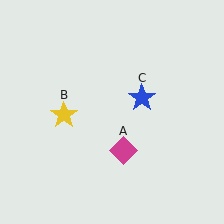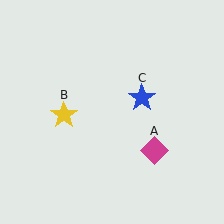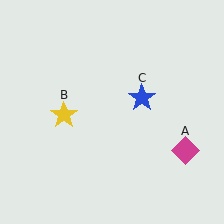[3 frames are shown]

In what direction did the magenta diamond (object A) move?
The magenta diamond (object A) moved right.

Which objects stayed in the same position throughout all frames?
Yellow star (object B) and blue star (object C) remained stationary.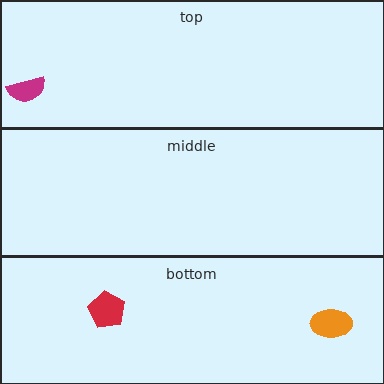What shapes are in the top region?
The magenta semicircle.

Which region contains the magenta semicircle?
The top region.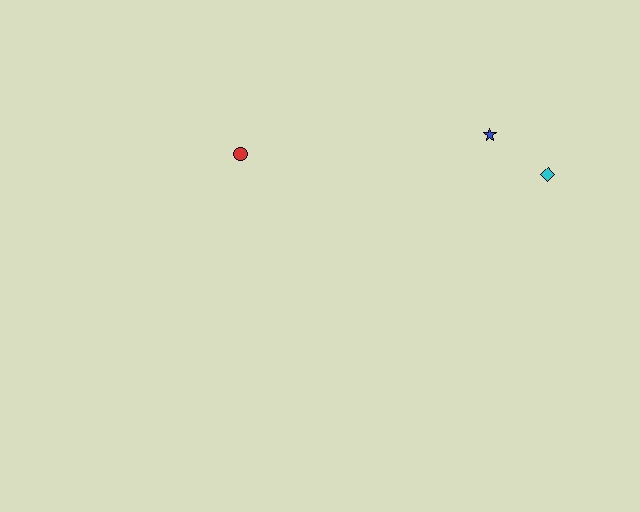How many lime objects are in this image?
There are no lime objects.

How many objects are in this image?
There are 3 objects.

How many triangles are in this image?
There are no triangles.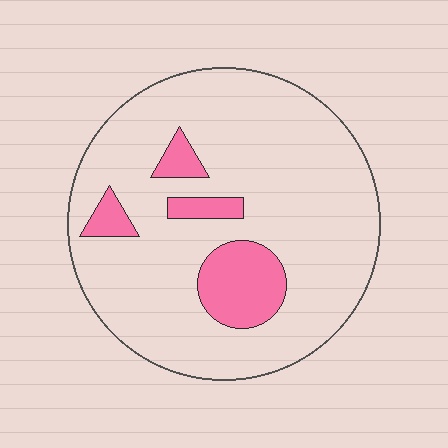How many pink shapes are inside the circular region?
4.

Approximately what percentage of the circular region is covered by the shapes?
Approximately 15%.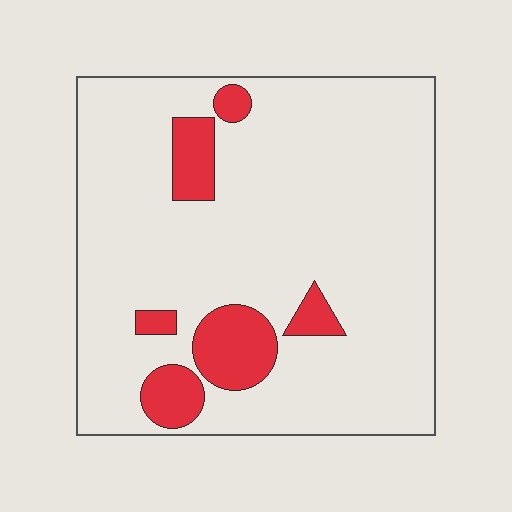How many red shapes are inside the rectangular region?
6.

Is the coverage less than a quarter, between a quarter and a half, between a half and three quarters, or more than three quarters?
Less than a quarter.